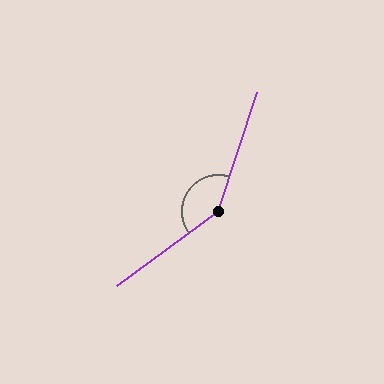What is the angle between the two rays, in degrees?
Approximately 145 degrees.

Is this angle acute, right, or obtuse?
It is obtuse.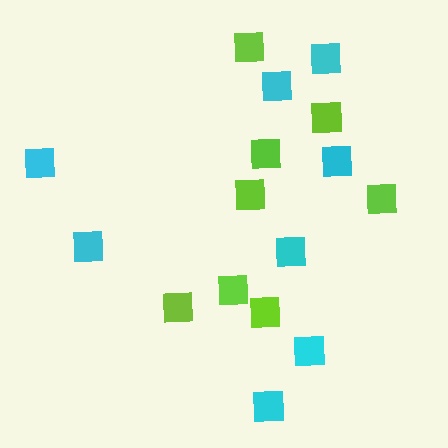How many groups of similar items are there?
There are 2 groups: one group of lime squares (8) and one group of cyan squares (8).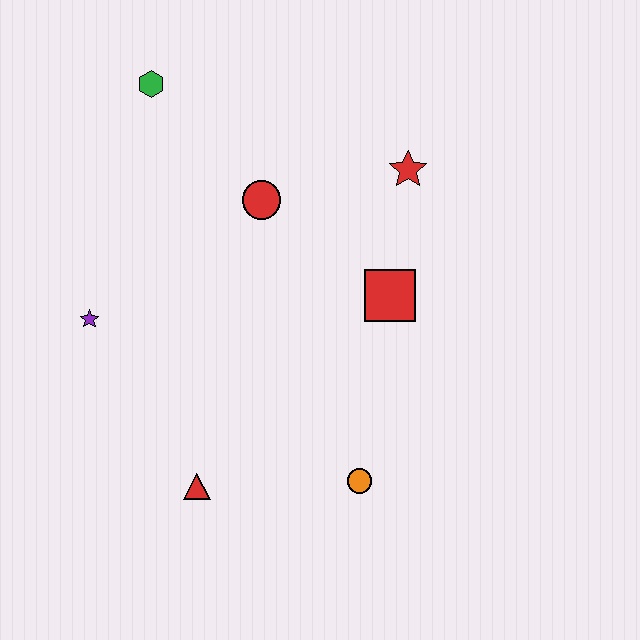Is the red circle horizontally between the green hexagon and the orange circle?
Yes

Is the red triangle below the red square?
Yes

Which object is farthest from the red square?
The green hexagon is farthest from the red square.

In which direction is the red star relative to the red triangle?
The red star is above the red triangle.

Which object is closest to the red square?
The red star is closest to the red square.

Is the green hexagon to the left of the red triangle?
Yes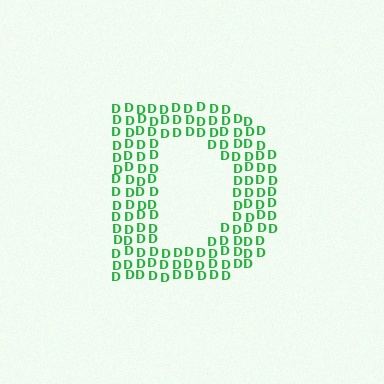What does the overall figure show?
The overall figure shows the letter D.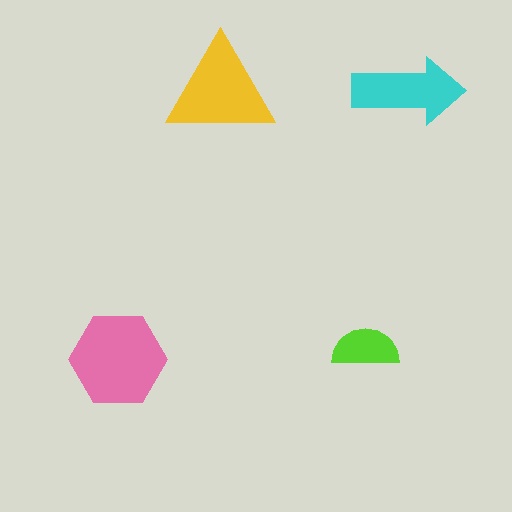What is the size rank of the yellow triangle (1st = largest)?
2nd.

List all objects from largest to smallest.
The pink hexagon, the yellow triangle, the cyan arrow, the lime semicircle.